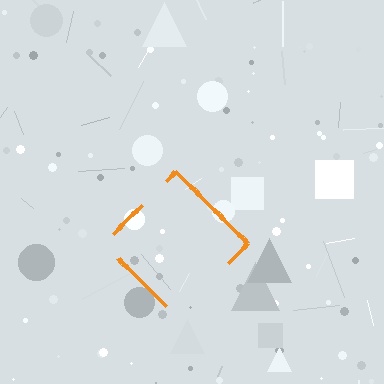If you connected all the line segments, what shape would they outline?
They would outline a diamond.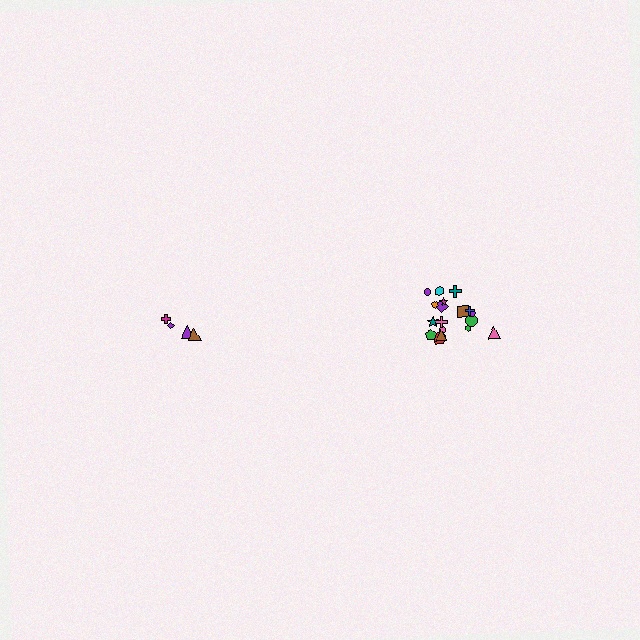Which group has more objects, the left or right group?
The right group.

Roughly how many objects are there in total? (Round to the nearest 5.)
Roughly 20 objects in total.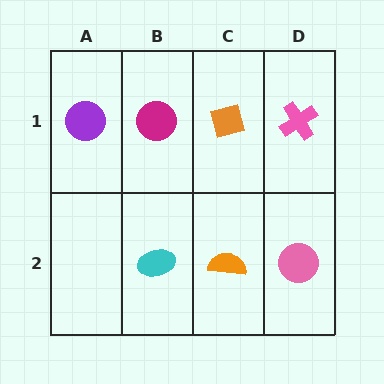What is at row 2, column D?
A pink circle.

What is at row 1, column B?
A magenta circle.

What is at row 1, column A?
A purple circle.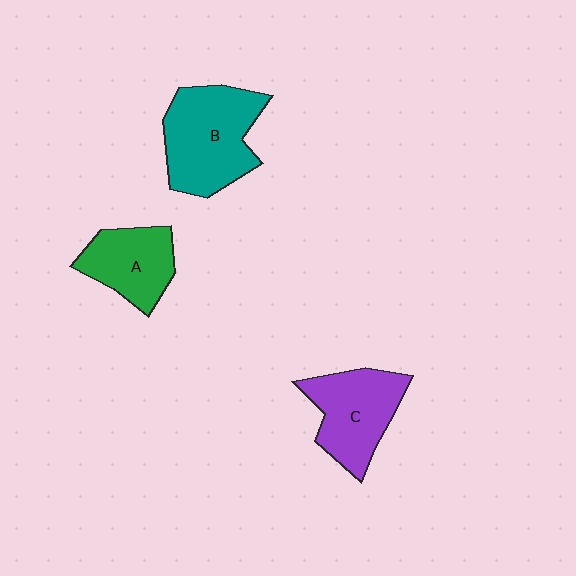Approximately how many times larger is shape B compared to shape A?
Approximately 1.5 times.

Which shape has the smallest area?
Shape A (green).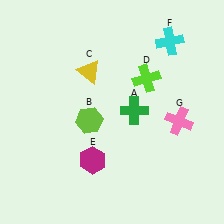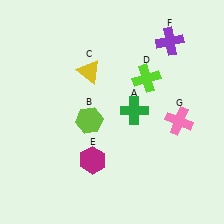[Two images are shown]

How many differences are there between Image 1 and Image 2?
There is 1 difference between the two images.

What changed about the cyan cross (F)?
In Image 1, F is cyan. In Image 2, it changed to purple.